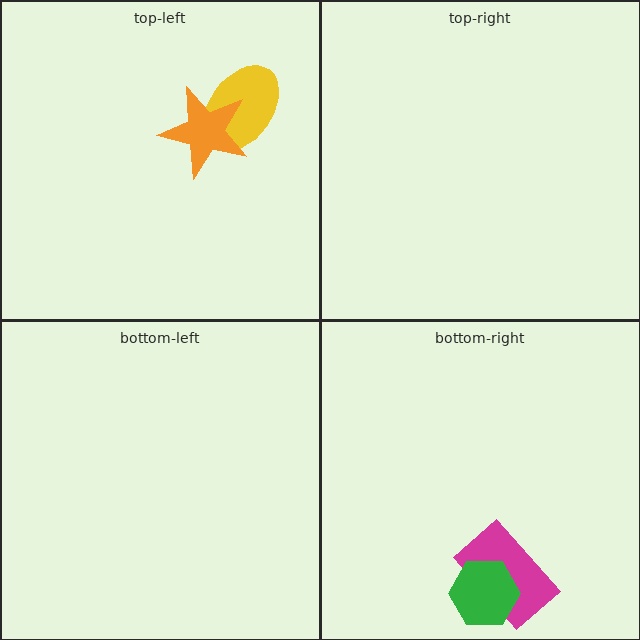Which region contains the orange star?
The top-left region.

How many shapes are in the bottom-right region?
2.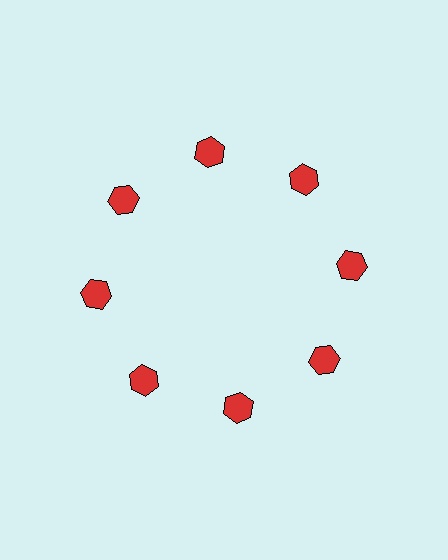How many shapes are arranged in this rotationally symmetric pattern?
There are 8 shapes, arranged in 8 groups of 1.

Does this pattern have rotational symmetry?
Yes, this pattern has 8-fold rotational symmetry. It looks the same after rotating 45 degrees around the center.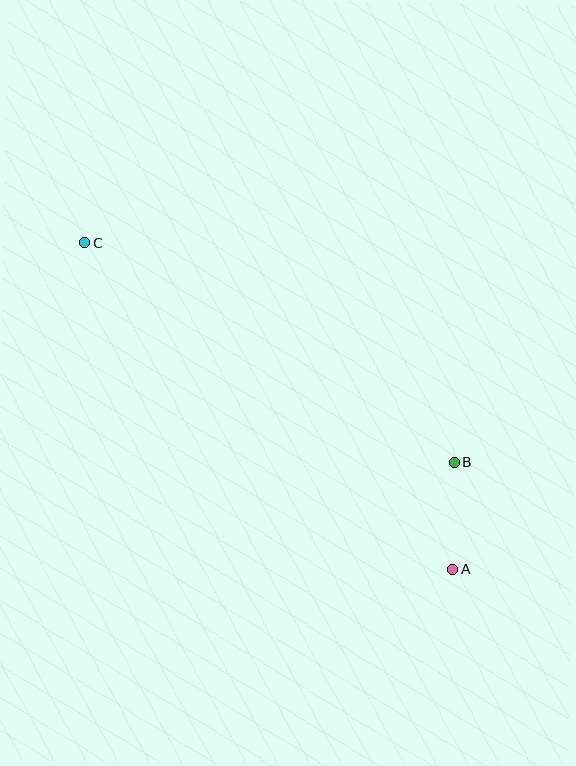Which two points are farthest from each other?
Points A and C are farthest from each other.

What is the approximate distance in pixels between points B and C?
The distance between B and C is approximately 430 pixels.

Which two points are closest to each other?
Points A and B are closest to each other.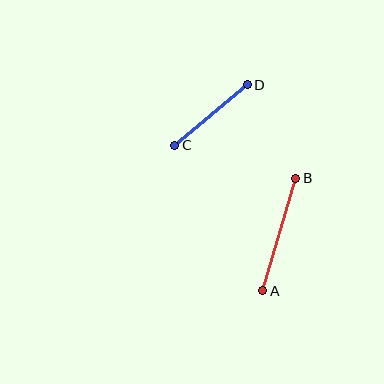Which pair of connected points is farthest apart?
Points A and B are farthest apart.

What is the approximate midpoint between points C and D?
The midpoint is at approximately (211, 115) pixels.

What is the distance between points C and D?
The distance is approximately 94 pixels.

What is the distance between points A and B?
The distance is approximately 118 pixels.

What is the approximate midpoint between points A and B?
The midpoint is at approximately (279, 235) pixels.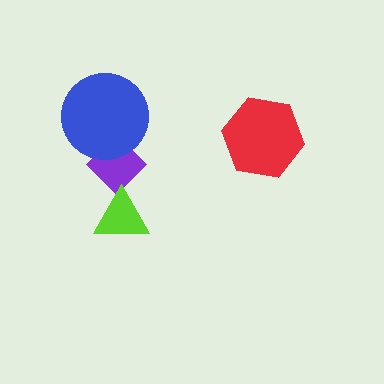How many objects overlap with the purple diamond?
2 objects overlap with the purple diamond.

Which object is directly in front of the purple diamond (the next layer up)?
The lime triangle is directly in front of the purple diamond.